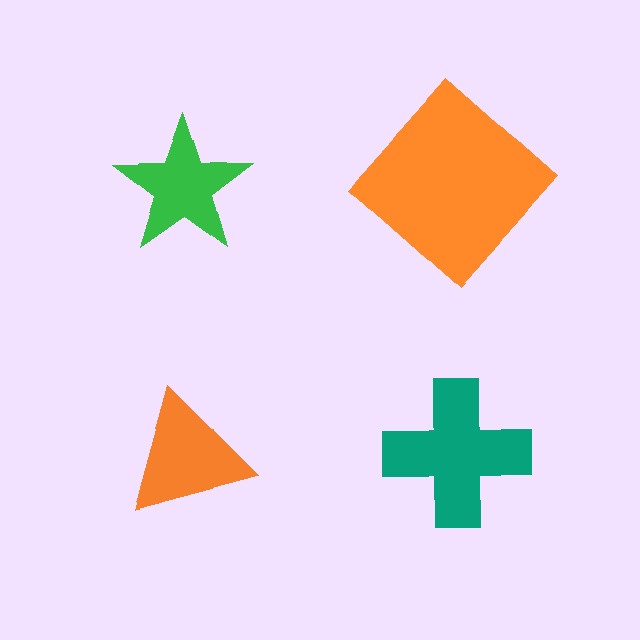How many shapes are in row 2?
2 shapes.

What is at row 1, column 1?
A green star.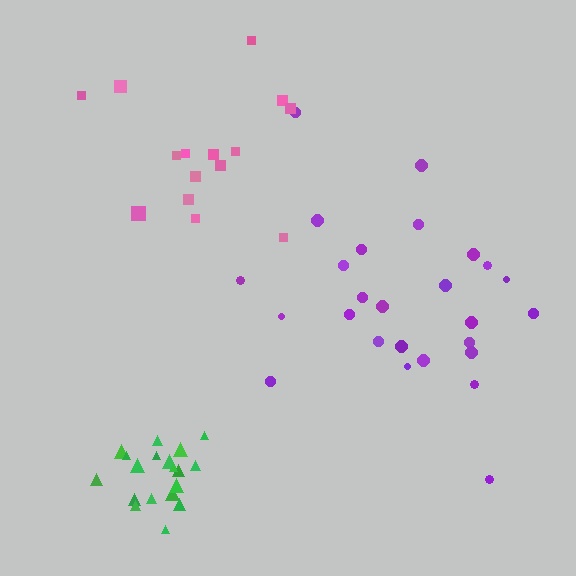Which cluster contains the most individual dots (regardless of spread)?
Purple (26).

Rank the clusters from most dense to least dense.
green, pink, purple.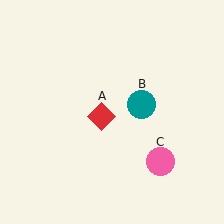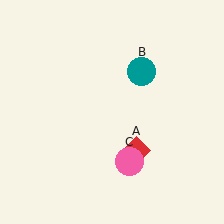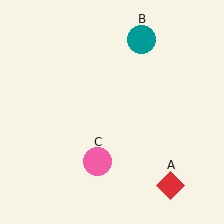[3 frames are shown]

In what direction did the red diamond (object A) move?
The red diamond (object A) moved down and to the right.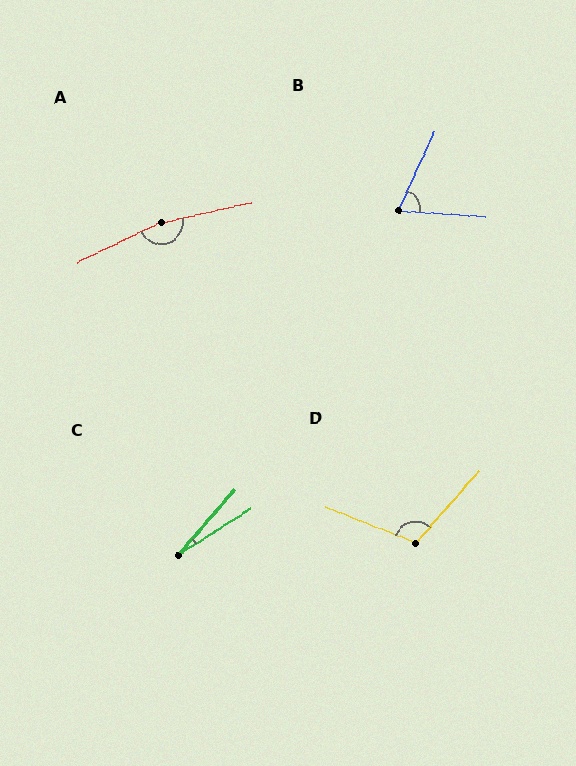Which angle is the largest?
A, at approximately 167 degrees.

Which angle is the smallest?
C, at approximately 17 degrees.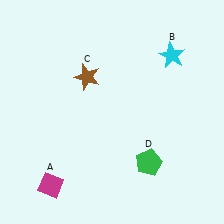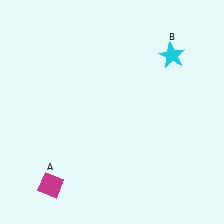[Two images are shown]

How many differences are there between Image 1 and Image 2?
There are 2 differences between the two images.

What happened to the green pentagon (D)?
The green pentagon (D) was removed in Image 2. It was in the bottom-right area of Image 1.